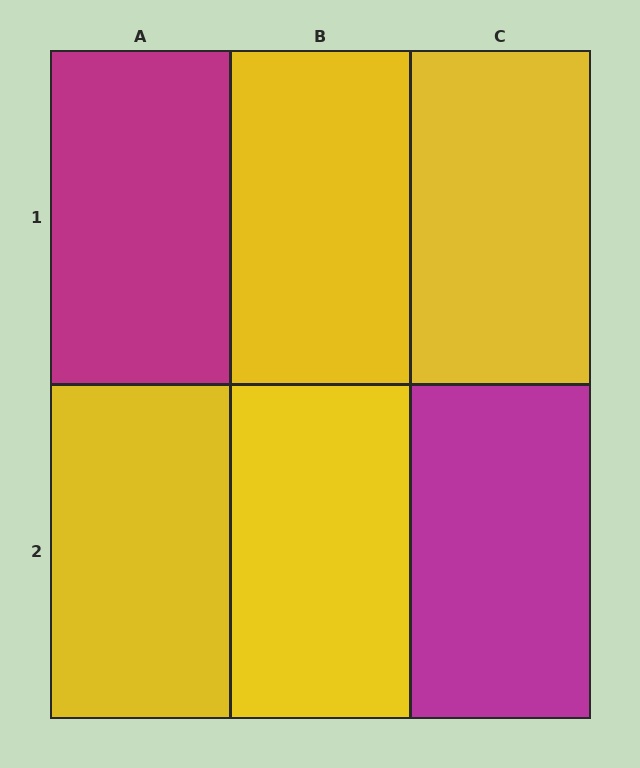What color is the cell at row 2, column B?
Yellow.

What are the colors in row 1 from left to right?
Magenta, yellow, yellow.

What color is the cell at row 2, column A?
Yellow.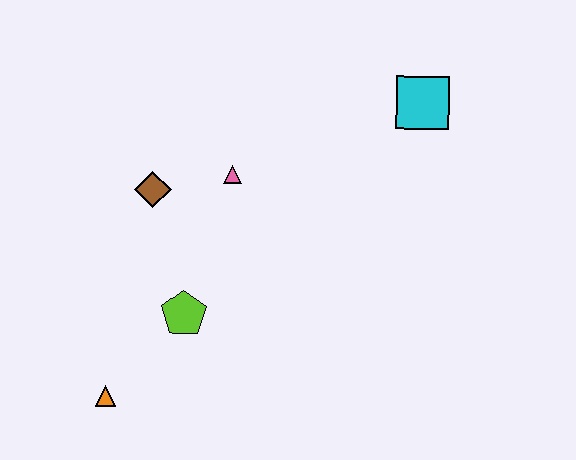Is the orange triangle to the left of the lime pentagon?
Yes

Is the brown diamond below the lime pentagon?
No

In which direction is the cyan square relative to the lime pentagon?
The cyan square is to the right of the lime pentagon.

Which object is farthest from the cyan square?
The orange triangle is farthest from the cyan square.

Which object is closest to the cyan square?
The pink triangle is closest to the cyan square.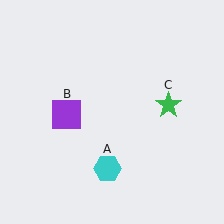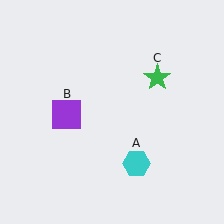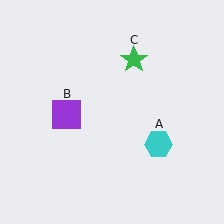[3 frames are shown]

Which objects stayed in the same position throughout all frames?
Purple square (object B) remained stationary.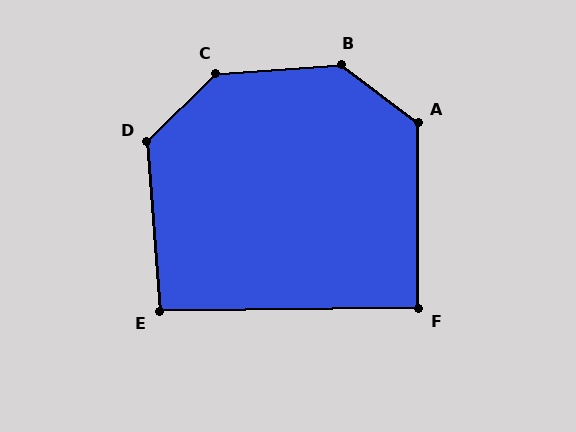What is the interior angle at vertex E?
Approximately 94 degrees (approximately right).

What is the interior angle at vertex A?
Approximately 127 degrees (obtuse).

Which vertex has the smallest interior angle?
F, at approximately 90 degrees.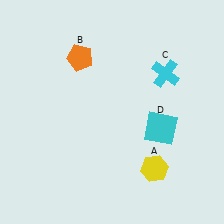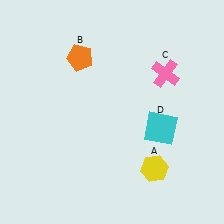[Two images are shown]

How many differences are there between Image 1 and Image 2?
There is 1 difference between the two images.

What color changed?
The cross (C) changed from cyan in Image 1 to pink in Image 2.